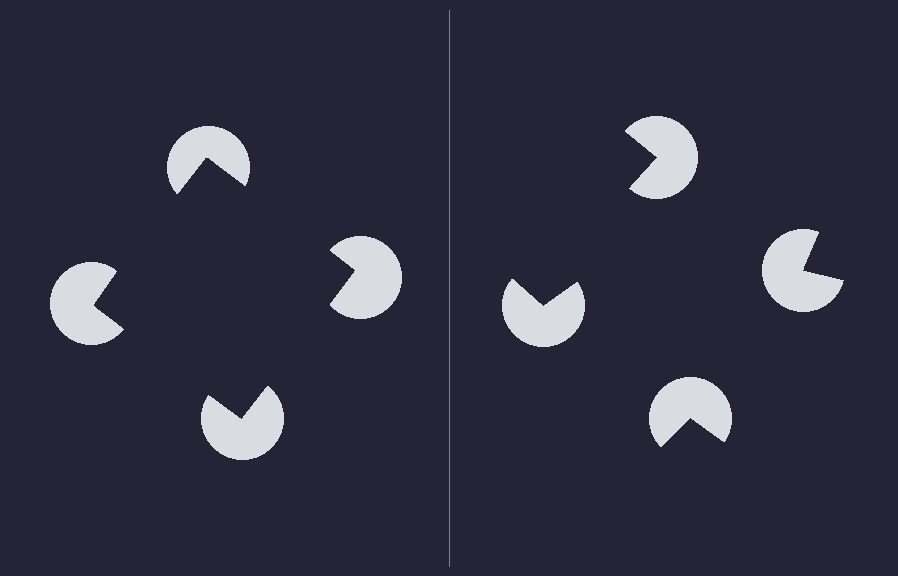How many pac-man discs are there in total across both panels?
8 — 4 on each side.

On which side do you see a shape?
An illusory square appears on the left side. On the right side the wedge cuts are rotated, so no coherent shape forms.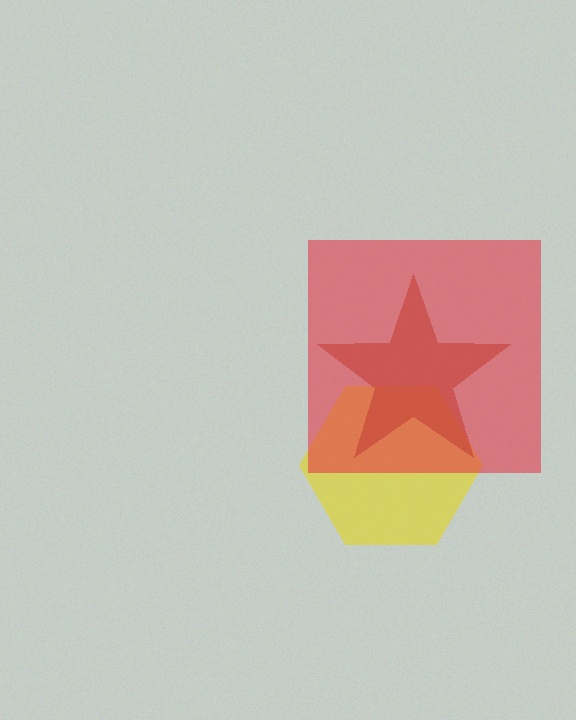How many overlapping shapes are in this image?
There are 3 overlapping shapes in the image.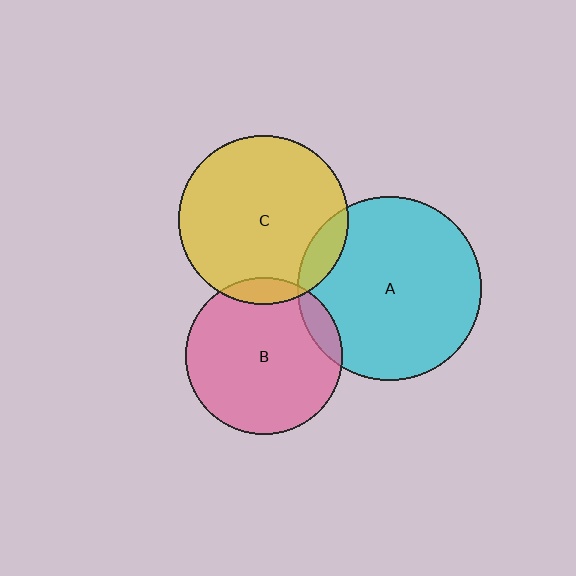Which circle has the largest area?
Circle A (cyan).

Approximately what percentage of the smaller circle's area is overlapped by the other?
Approximately 10%.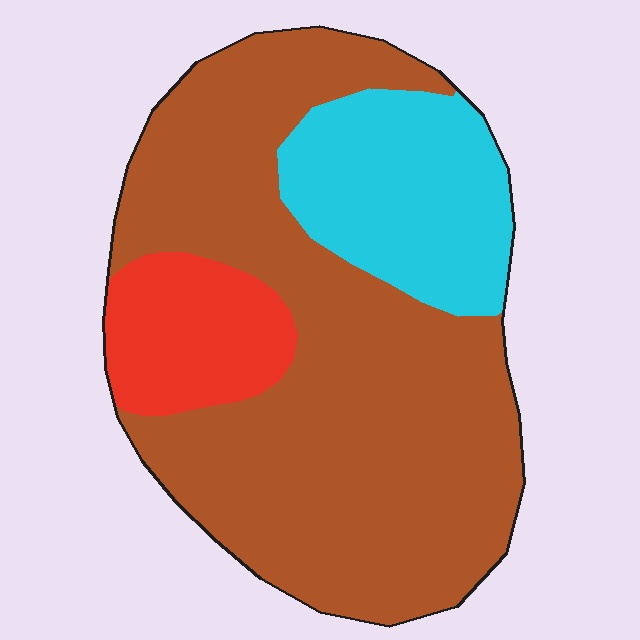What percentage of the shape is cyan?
Cyan takes up between a sixth and a third of the shape.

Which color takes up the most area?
Brown, at roughly 65%.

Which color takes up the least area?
Red, at roughly 15%.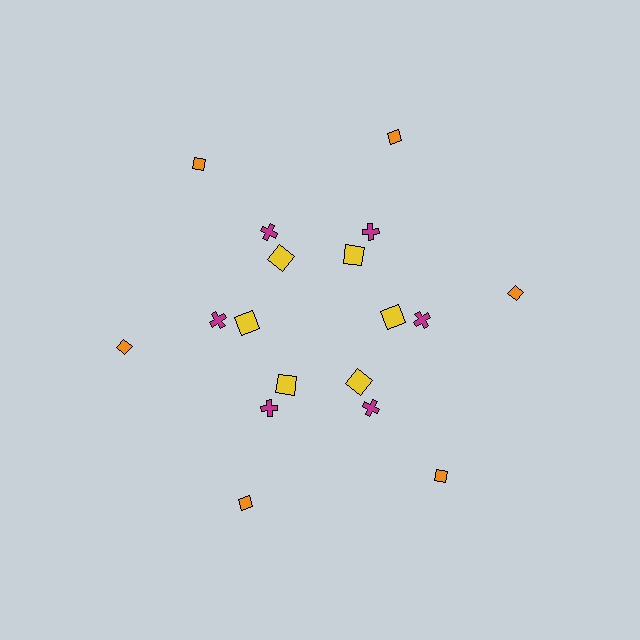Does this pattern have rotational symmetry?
Yes, this pattern has 6-fold rotational symmetry. It looks the same after rotating 60 degrees around the center.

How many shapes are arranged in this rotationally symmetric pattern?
There are 18 shapes, arranged in 6 groups of 3.